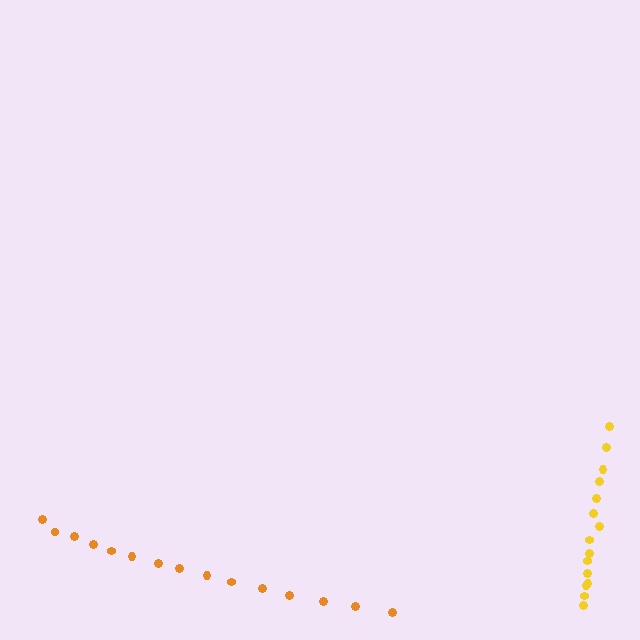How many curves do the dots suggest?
There are 2 distinct paths.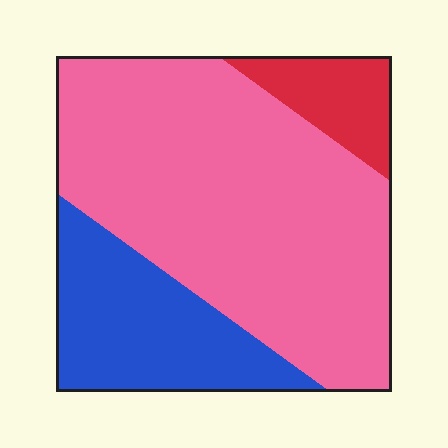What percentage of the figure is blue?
Blue covers around 25% of the figure.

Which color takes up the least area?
Red, at roughly 10%.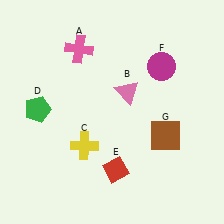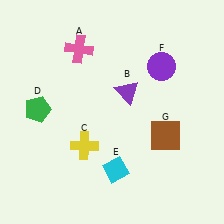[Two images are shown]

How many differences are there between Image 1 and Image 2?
There are 3 differences between the two images.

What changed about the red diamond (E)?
In Image 1, E is red. In Image 2, it changed to cyan.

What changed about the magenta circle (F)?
In Image 1, F is magenta. In Image 2, it changed to purple.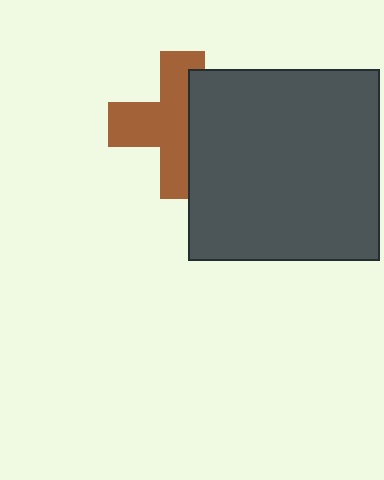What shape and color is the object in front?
The object in front is a dark gray square.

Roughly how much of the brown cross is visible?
About half of it is visible (roughly 60%).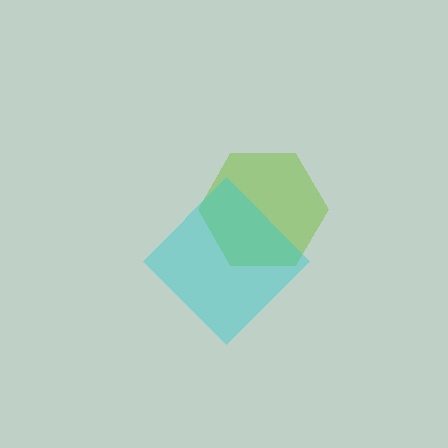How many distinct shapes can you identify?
There are 2 distinct shapes: a lime hexagon, a cyan diamond.